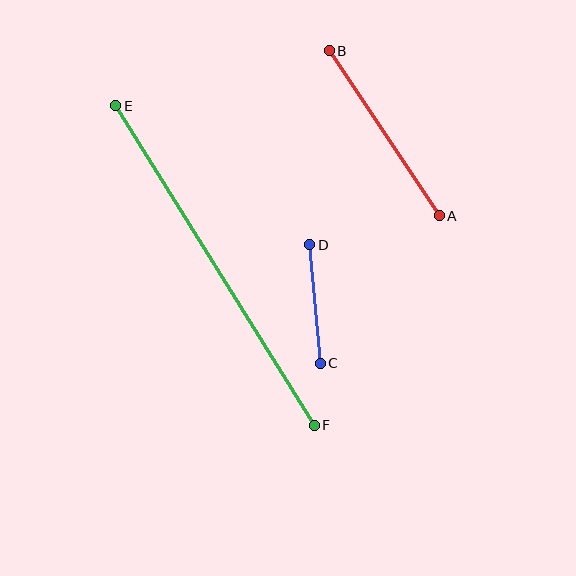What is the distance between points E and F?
The distance is approximately 376 pixels.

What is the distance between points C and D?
The distance is approximately 119 pixels.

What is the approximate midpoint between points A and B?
The midpoint is at approximately (384, 133) pixels.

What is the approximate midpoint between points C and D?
The midpoint is at approximately (315, 304) pixels.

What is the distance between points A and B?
The distance is approximately 198 pixels.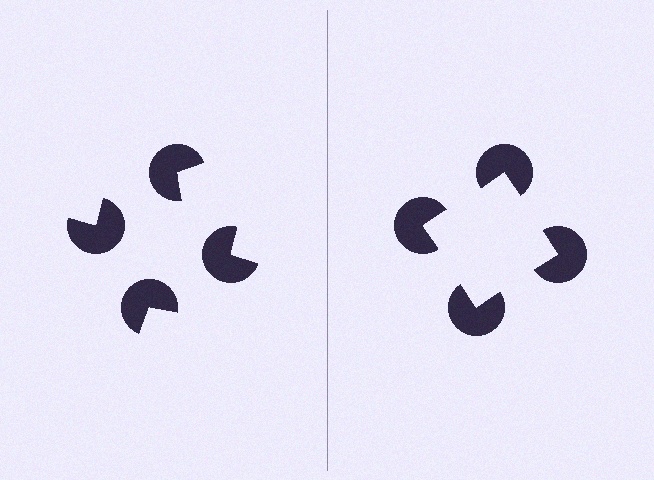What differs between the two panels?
The pac-man discs are positioned identically on both sides; only the wedge orientations differ. On the right they align to a square; on the left they are misaligned.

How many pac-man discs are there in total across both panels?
8 — 4 on each side.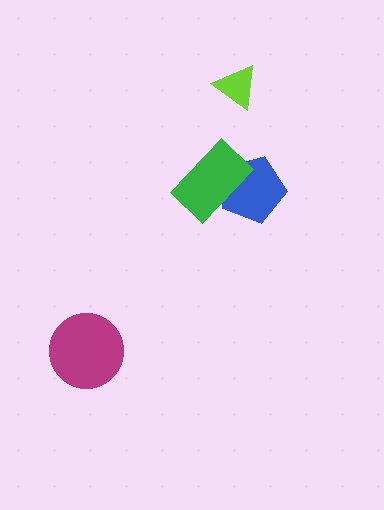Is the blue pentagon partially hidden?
Yes, it is partially covered by another shape.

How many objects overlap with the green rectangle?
1 object overlaps with the green rectangle.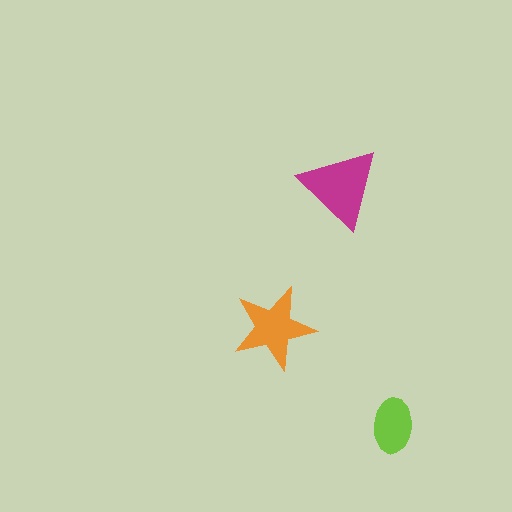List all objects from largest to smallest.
The magenta triangle, the orange star, the lime ellipse.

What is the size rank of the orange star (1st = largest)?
2nd.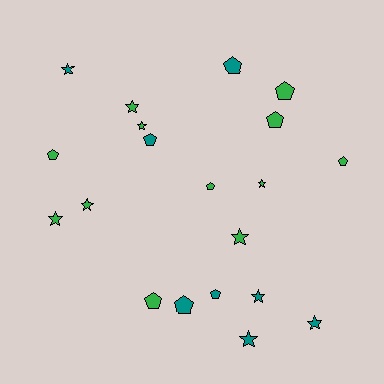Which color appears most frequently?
Green, with 12 objects.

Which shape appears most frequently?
Star, with 10 objects.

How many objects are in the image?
There are 20 objects.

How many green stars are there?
There are 6 green stars.